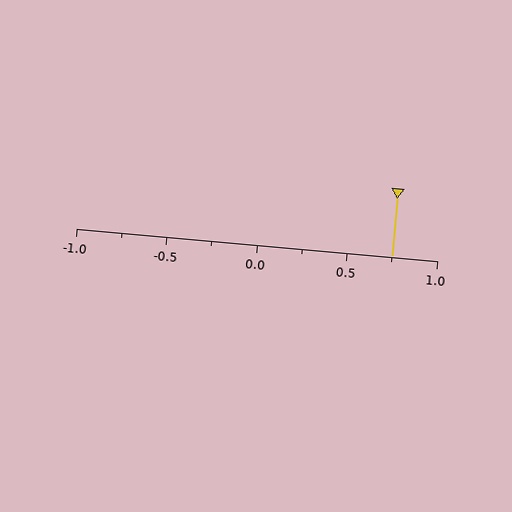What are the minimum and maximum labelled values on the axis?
The axis runs from -1.0 to 1.0.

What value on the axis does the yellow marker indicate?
The marker indicates approximately 0.75.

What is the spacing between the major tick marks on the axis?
The major ticks are spaced 0.5 apart.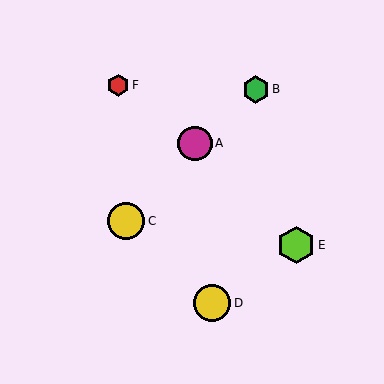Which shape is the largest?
The lime hexagon (labeled E) is the largest.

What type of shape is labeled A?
Shape A is a magenta circle.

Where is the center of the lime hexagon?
The center of the lime hexagon is at (296, 245).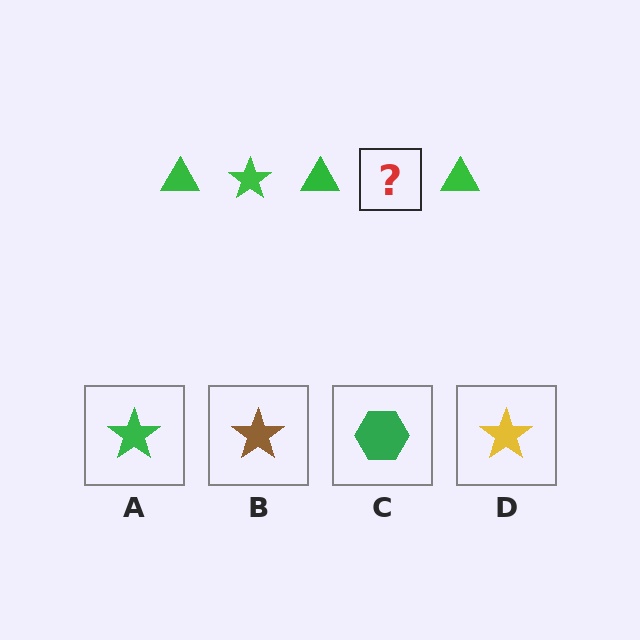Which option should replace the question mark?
Option A.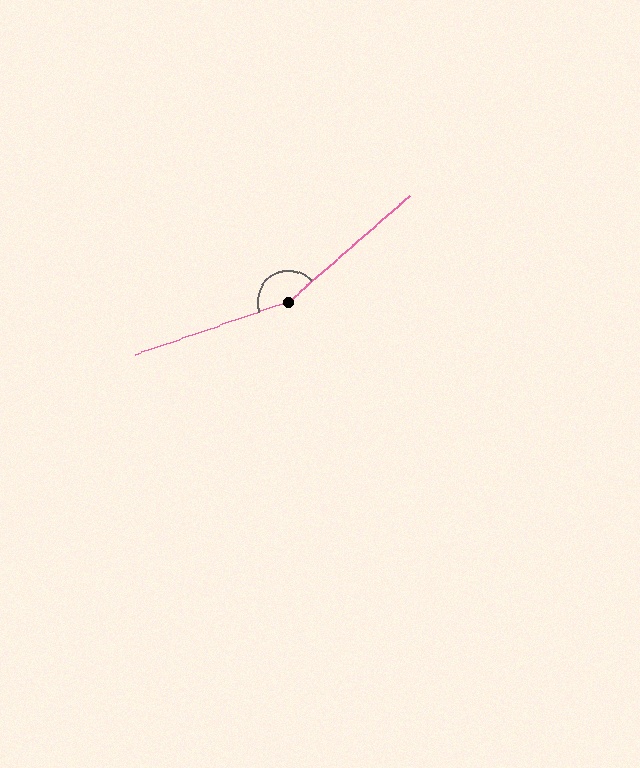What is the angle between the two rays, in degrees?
Approximately 158 degrees.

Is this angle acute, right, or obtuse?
It is obtuse.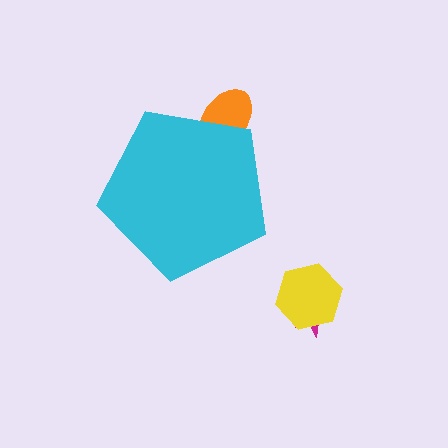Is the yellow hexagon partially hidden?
No, the yellow hexagon is fully visible.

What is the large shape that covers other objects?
A cyan pentagon.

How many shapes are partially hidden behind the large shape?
1 shape is partially hidden.